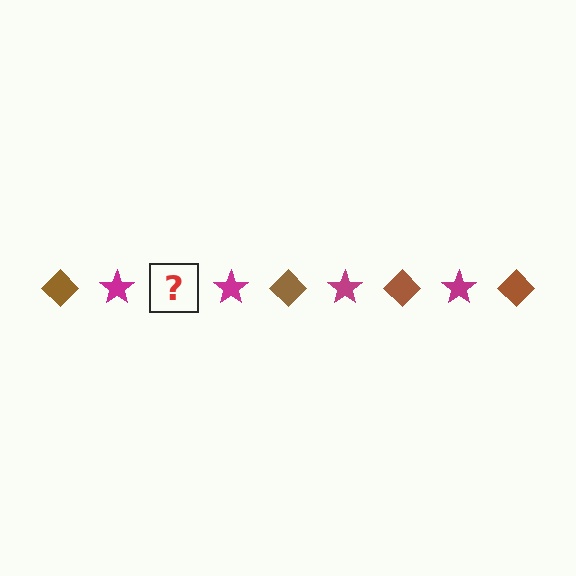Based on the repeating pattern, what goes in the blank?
The blank should be a brown diamond.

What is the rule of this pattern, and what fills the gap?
The rule is that the pattern alternates between brown diamond and magenta star. The gap should be filled with a brown diamond.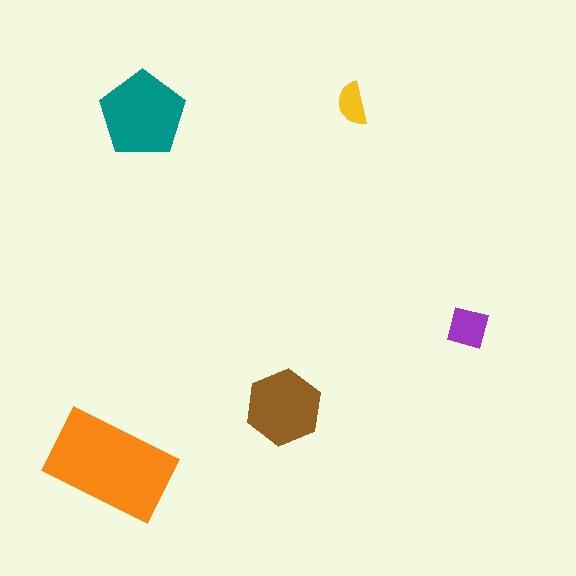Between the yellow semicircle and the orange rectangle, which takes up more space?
The orange rectangle.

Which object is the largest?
The orange rectangle.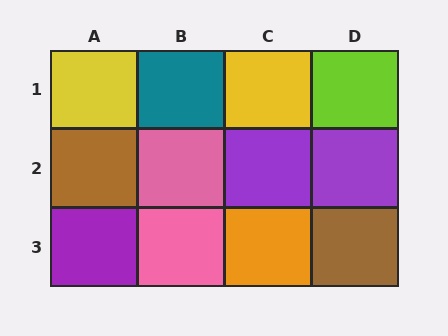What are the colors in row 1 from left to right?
Yellow, teal, yellow, lime.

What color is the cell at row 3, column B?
Pink.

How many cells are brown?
2 cells are brown.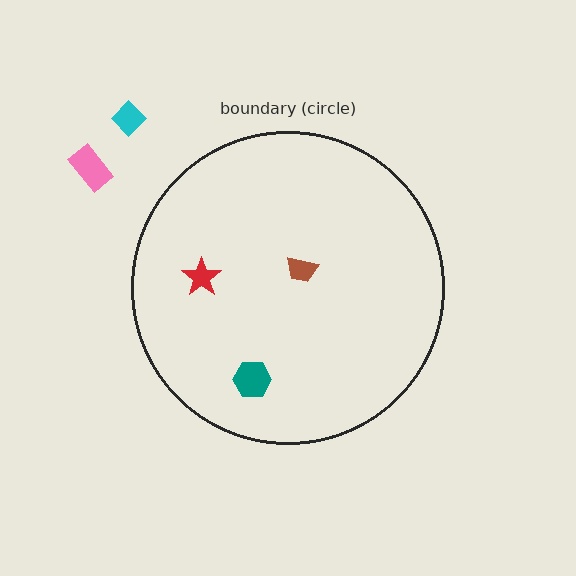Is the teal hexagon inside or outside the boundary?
Inside.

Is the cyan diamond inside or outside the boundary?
Outside.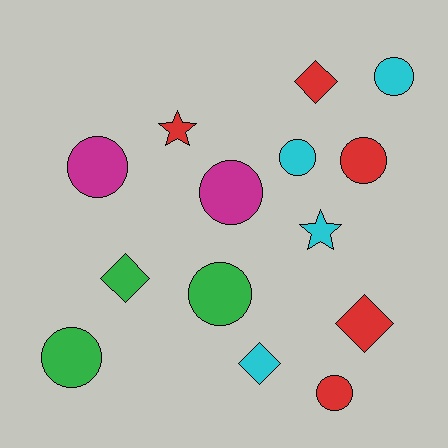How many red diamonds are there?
There are 2 red diamonds.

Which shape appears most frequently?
Circle, with 8 objects.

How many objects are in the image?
There are 14 objects.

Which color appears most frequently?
Red, with 5 objects.